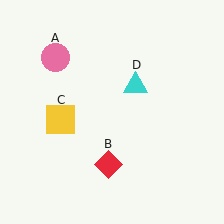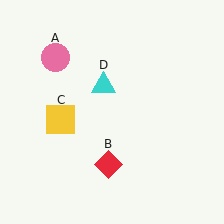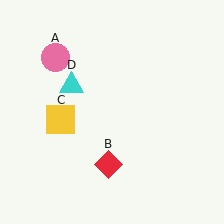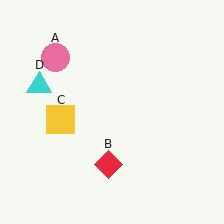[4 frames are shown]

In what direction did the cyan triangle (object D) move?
The cyan triangle (object D) moved left.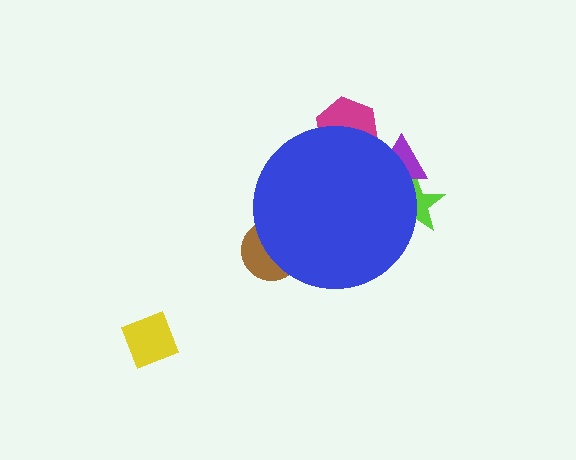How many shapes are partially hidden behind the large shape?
5 shapes are partially hidden.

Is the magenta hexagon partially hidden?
Yes, the magenta hexagon is partially hidden behind the blue circle.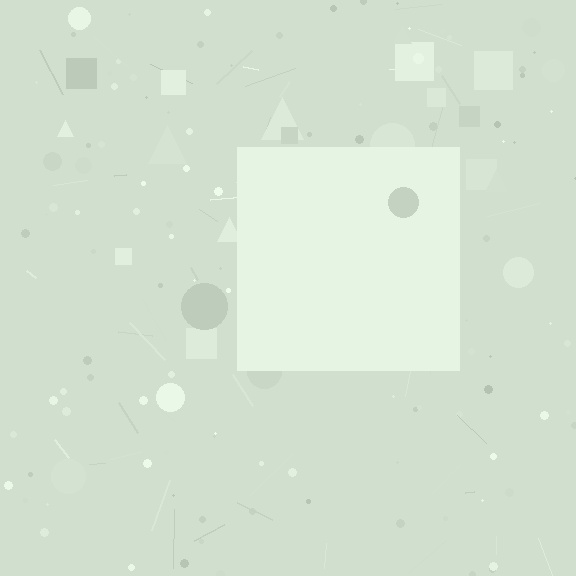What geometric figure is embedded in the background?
A square is embedded in the background.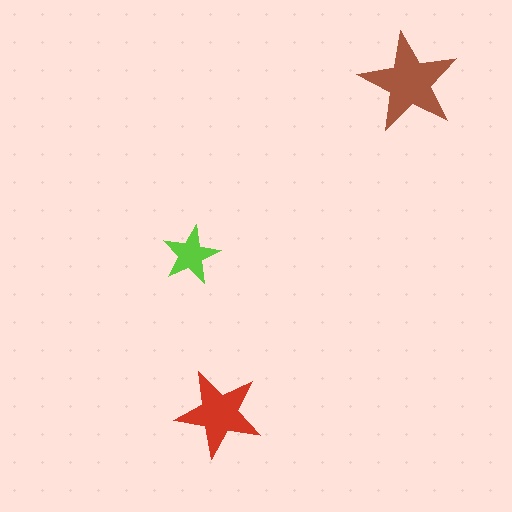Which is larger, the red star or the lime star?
The red one.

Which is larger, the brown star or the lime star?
The brown one.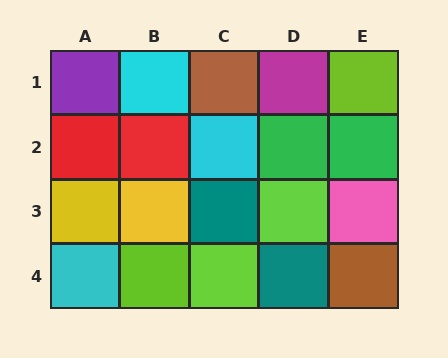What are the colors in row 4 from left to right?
Cyan, lime, lime, teal, brown.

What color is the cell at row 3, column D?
Lime.